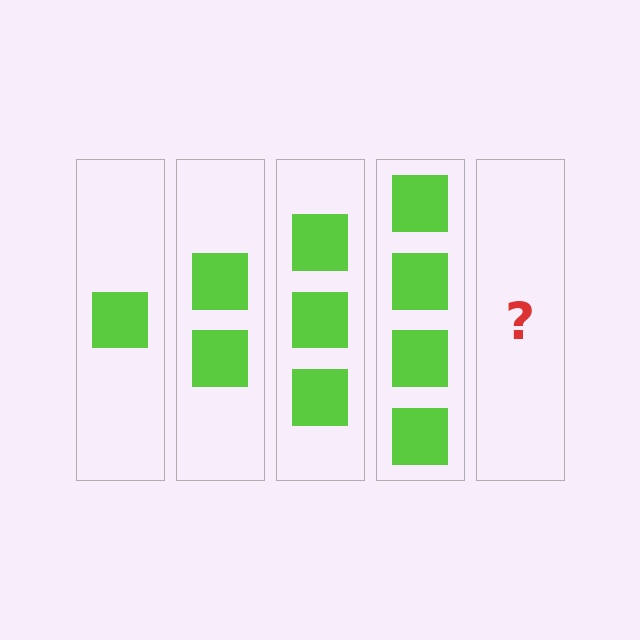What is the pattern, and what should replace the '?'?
The pattern is that each step adds one more square. The '?' should be 5 squares.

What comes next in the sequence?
The next element should be 5 squares.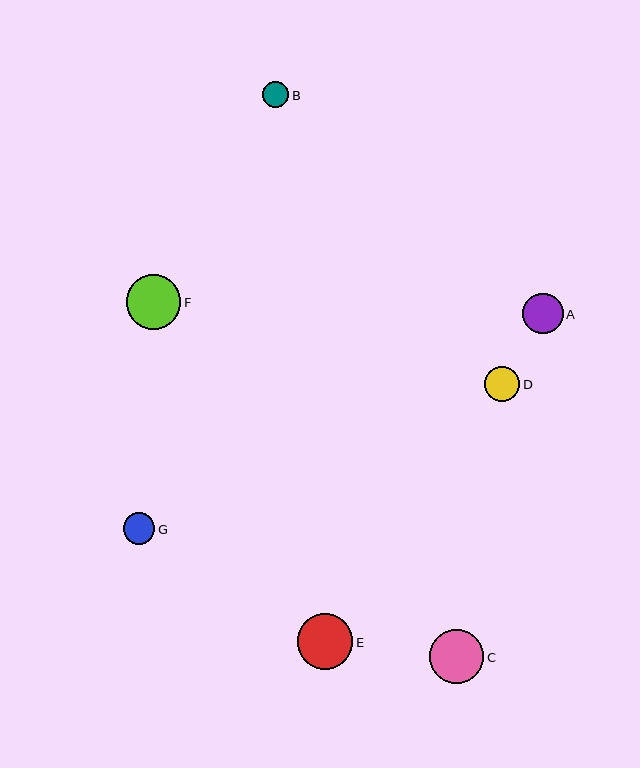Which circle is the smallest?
Circle B is the smallest with a size of approximately 26 pixels.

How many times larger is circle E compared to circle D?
Circle E is approximately 1.6 times the size of circle D.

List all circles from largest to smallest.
From largest to smallest: E, C, F, A, D, G, B.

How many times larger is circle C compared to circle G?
Circle C is approximately 1.7 times the size of circle G.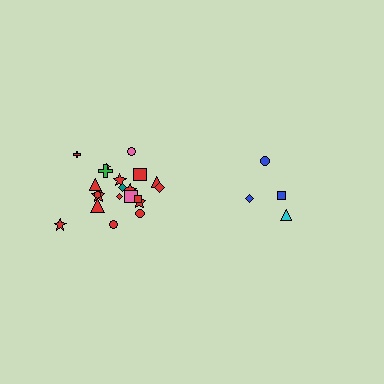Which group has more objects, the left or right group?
The left group.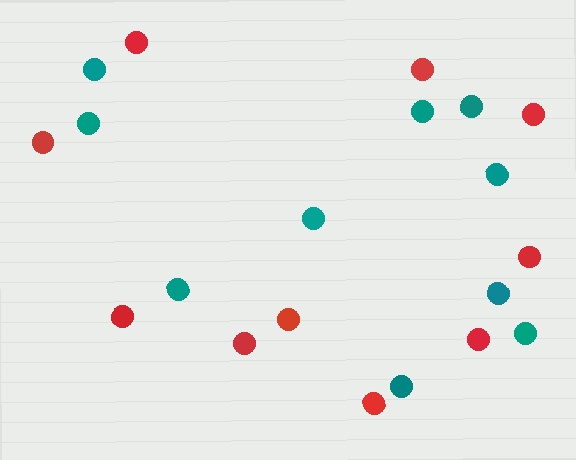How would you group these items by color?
There are 2 groups: one group of red circles (10) and one group of teal circles (10).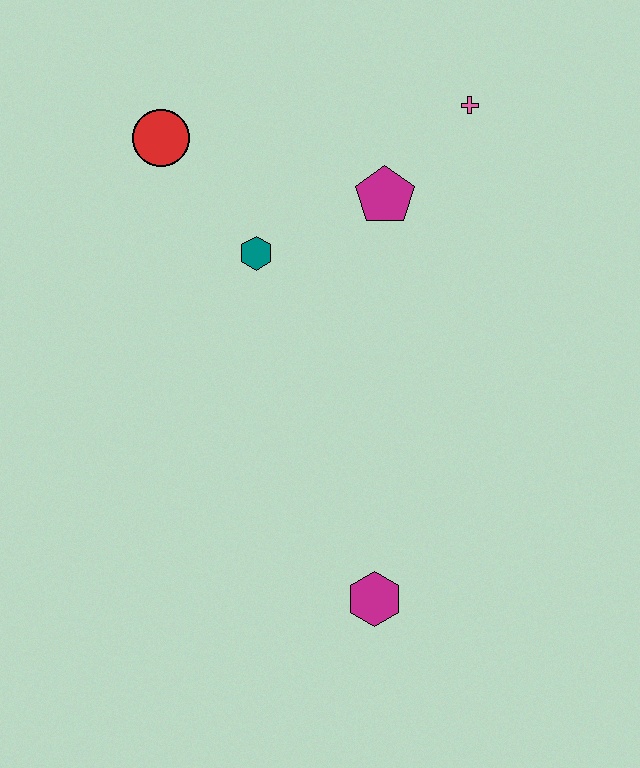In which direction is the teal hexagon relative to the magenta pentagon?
The teal hexagon is to the left of the magenta pentagon.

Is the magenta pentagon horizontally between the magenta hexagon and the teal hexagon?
No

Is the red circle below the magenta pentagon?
No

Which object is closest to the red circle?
The teal hexagon is closest to the red circle.